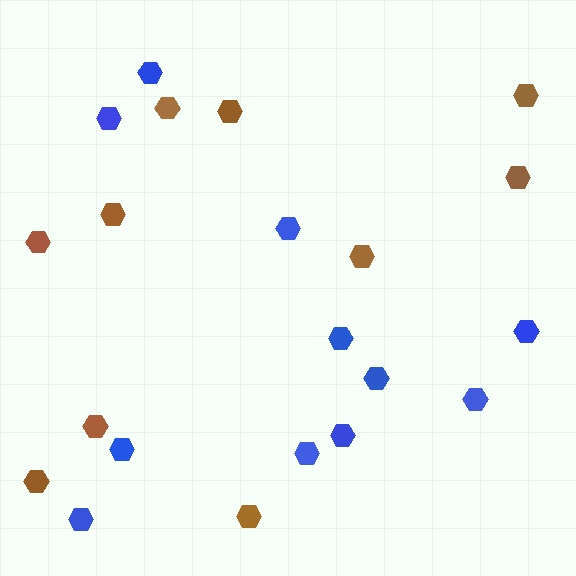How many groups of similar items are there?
There are 2 groups: one group of brown hexagons (10) and one group of blue hexagons (11).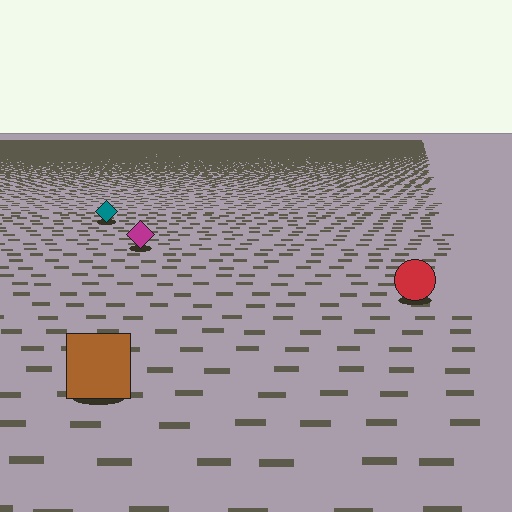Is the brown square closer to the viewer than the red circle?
Yes. The brown square is closer — you can tell from the texture gradient: the ground texture is coarser near it.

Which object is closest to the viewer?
The brown square is closest. The texture marks near it are larger and more spread out.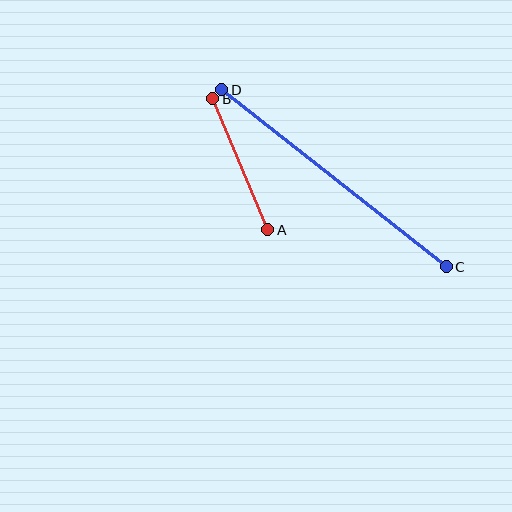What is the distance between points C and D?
The distance is approximately 286 pixels.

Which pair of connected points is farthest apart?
Points C and D are farthest apart.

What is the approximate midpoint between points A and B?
The midpoint is at approximately (240, 164) pixels.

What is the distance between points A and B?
The distance is approximately 142 pixels.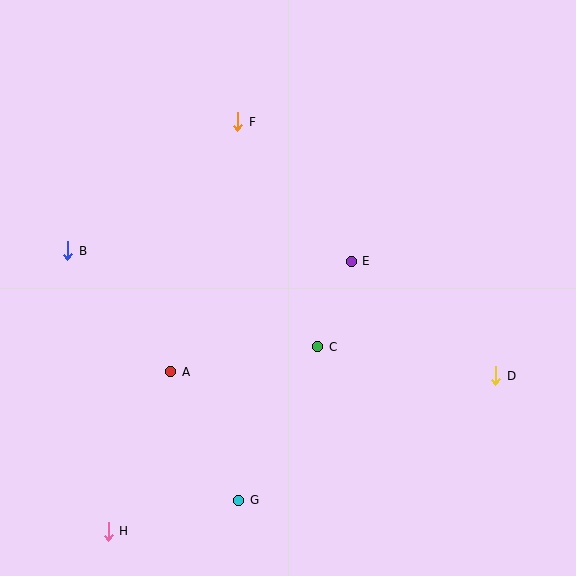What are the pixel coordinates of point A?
Point A is at (170, 372).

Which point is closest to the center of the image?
Point C at (318, 347) is closest to the center.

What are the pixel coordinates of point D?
Point D is at (496, 376).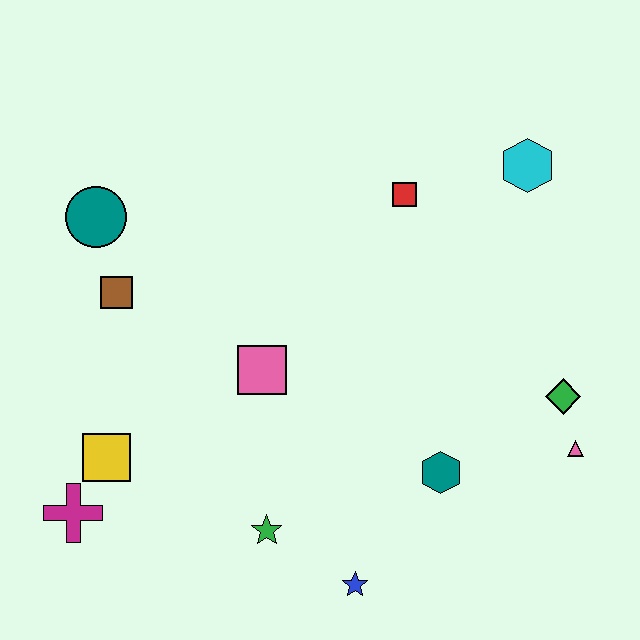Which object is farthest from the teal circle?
The pink triangle is farthest from the teal circle.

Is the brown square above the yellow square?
Yes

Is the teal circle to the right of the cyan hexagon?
No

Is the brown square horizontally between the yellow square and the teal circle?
No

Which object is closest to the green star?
The blue star is closest to the green star.